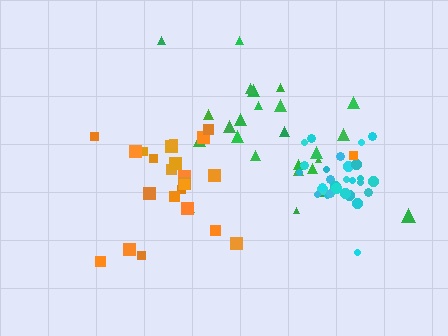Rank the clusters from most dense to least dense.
cyan, orange, green.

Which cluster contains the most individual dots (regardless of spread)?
Cyan (28).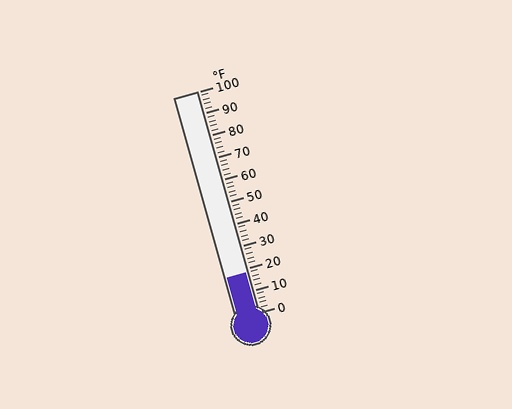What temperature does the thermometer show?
The thermometer shows approximately 18°F.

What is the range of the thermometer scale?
The thermometer scale ranges from 0°F to 100°F.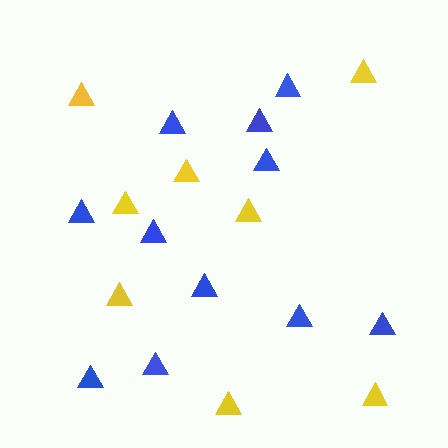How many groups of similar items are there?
There are 2 groups: one group of yellow triangles (8) and one group of blue triangles (11).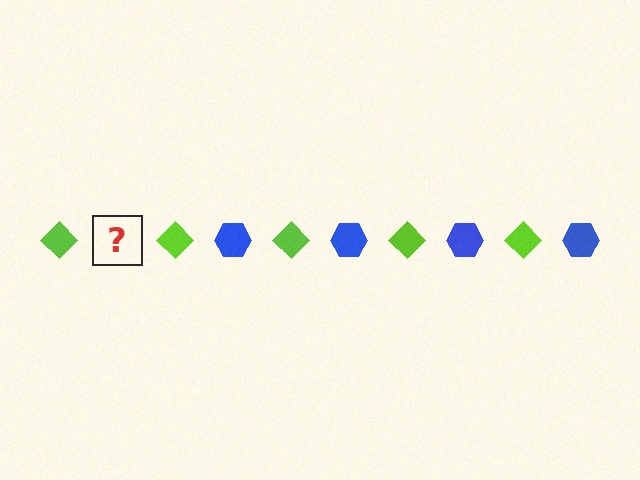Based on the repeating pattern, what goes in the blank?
The blank should be a blue hexagon.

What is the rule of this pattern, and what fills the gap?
The rule is that the pattern alternates between lime diamond and blue hexagon. The gap should be filled with a blue hexagon.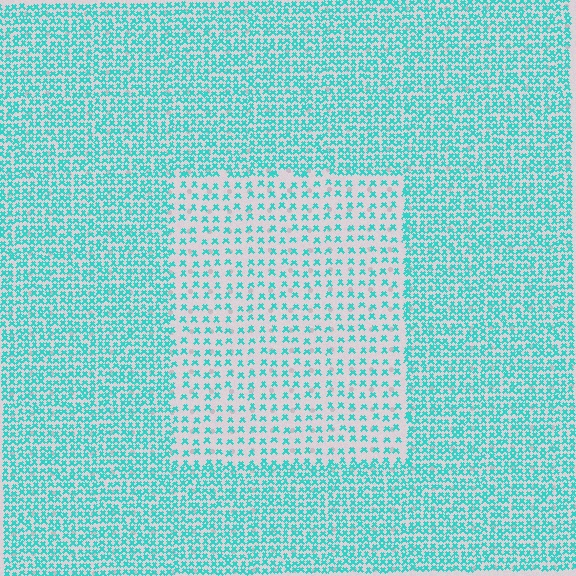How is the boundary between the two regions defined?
The boundary is defined by a change in element density (approximately 2.3x ratio). All elements are the same color, size, and shape.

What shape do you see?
I see a rectangle.